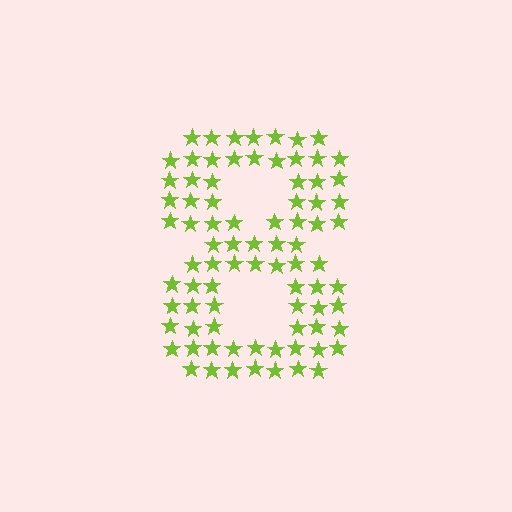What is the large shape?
The large shape is the digit 8.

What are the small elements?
The small elements are stars.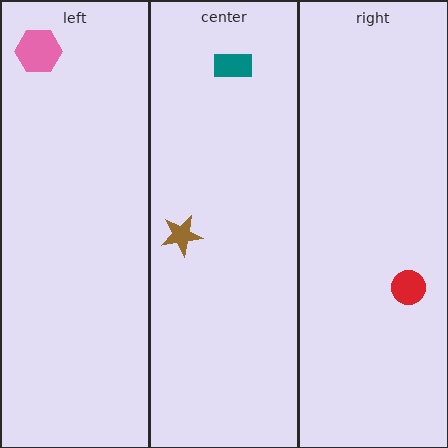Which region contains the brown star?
The center region.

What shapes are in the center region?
The teal rectangle, the brown star.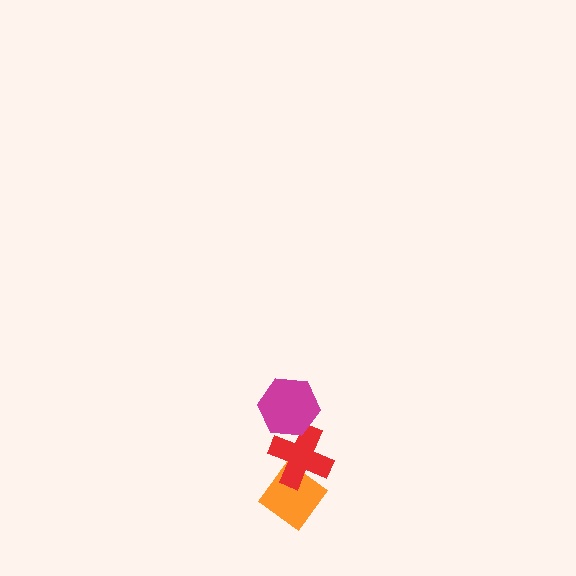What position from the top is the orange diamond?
The orange diamond is 3rd from the top.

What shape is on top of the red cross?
The magenta hexagon is on top of the red cross.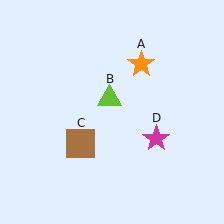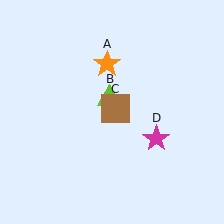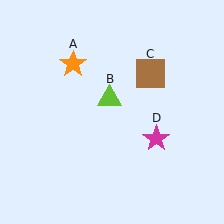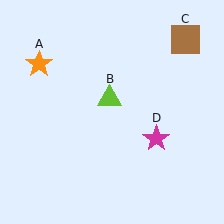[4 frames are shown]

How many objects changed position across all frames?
2 objects changed position: orange star (object A), brown square (object C).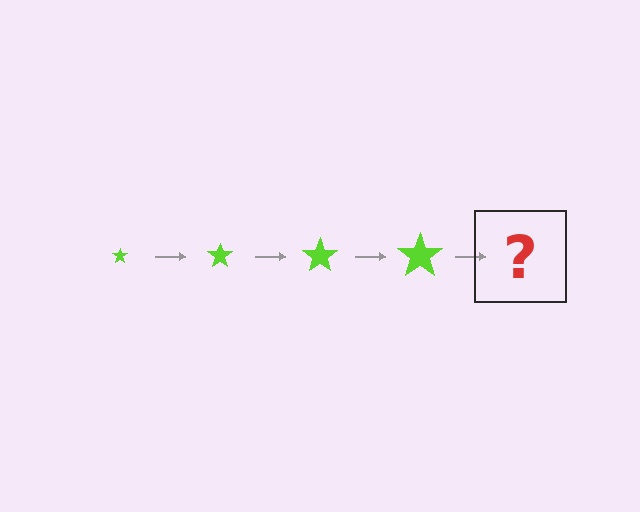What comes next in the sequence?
The next element should be a lime star, larger than the previous one.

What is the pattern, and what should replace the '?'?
The pattern is that the star gets progressively larger each step. The '?' should be a lime star, larger than the previous one.